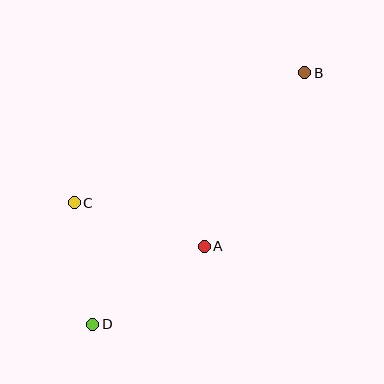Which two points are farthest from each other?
Points B and D are farthest from each other.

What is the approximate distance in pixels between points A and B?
The distance between A and B is approximately 201 pixels.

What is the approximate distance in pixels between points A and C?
The distance between A and C is approximately 137 pixels.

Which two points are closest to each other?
Points C and D are closest to each other.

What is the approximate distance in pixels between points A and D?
The distance between A and D is approximately 136 pixels.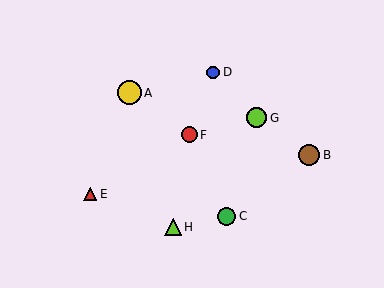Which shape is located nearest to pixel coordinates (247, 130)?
The lime circle (labeled G) at (257, 118) is nearest to that location.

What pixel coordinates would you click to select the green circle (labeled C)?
Click at (227, 216) to select the green circle C.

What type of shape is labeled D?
Shape D is a blue circle.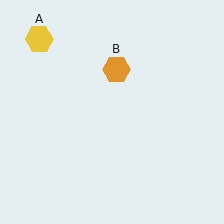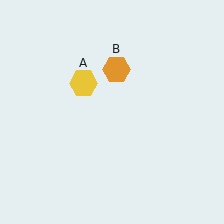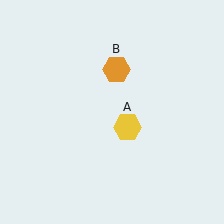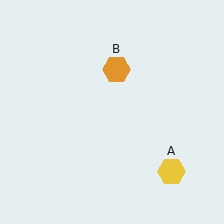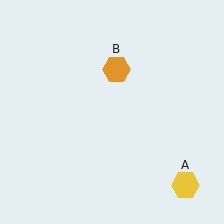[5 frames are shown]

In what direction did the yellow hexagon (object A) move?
The yellow hexagon (object A) moved down and to the right.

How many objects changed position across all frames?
1 object changed position: yellow hexagon (object A).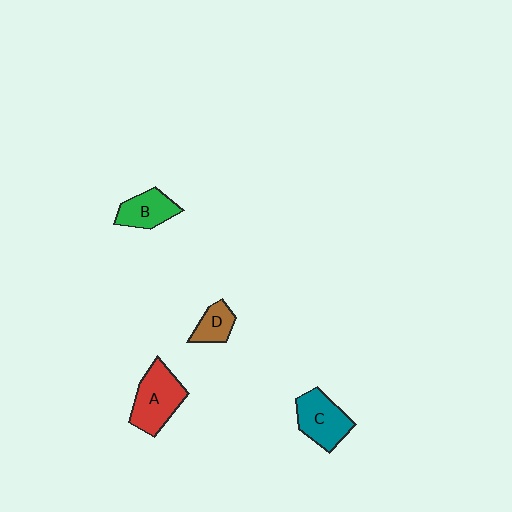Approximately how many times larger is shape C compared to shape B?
Approximately 1.3 times.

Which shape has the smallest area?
Shape D (brown).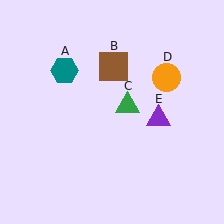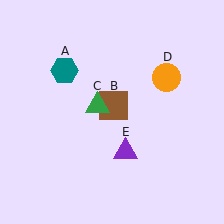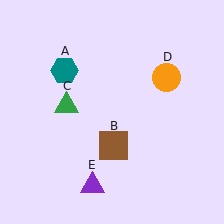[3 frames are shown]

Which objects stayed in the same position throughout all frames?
Teal hexagon (object A) and orange circle (object D) remained stationary.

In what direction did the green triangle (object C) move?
The green triangle (object C) moved left.